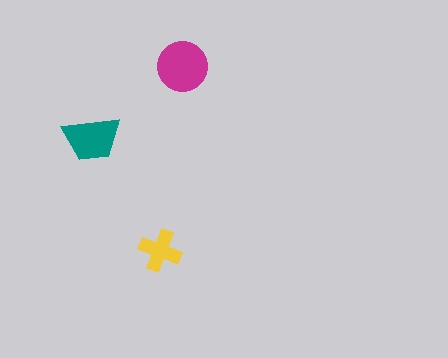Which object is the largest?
The magenta circle.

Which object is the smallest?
The yellow cross.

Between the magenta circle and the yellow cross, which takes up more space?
The magenta circle.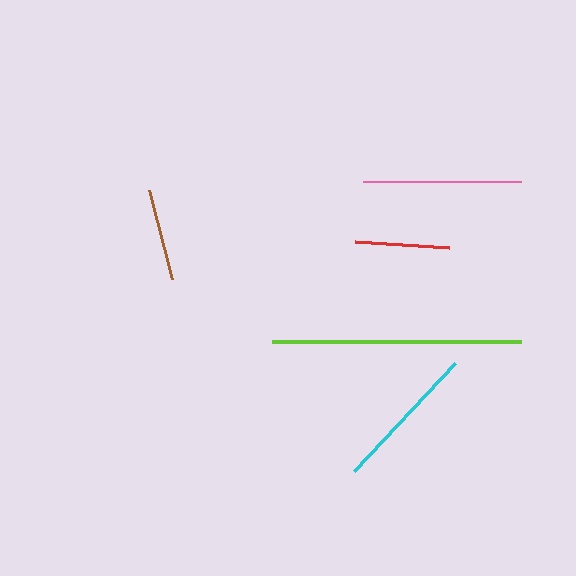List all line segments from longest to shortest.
From longest to shortest: lime, pink, cyan, red, brown.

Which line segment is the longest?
The lime line is the longest at approximately 248 pixels.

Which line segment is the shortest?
The brown line is the shortest at approximately 92 pixels.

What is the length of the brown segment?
The brown segment is approximately 92 pixels long.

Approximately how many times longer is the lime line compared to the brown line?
The lime line is approximately 2.7 times the length of the brown line.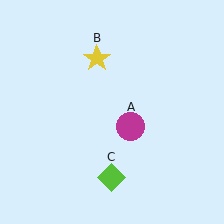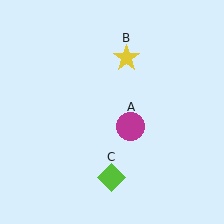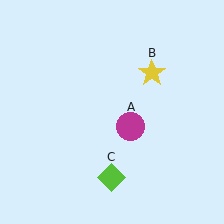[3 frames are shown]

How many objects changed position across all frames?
1 object changed position: yellow star (object B).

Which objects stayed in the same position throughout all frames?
Magenta circle (object A) and lime diamond (object C) remained stationary.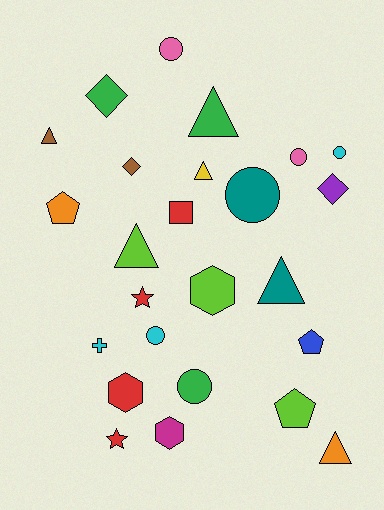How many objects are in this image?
There are 25 objects.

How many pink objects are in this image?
There are 2 pink objects.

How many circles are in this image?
There are 6 circles.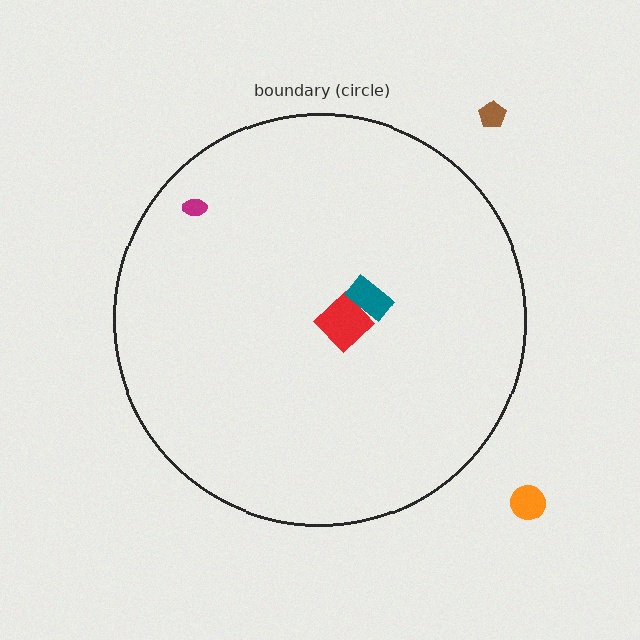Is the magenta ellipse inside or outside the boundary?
Inside.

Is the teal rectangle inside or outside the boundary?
Inside.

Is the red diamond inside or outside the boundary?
Inside.